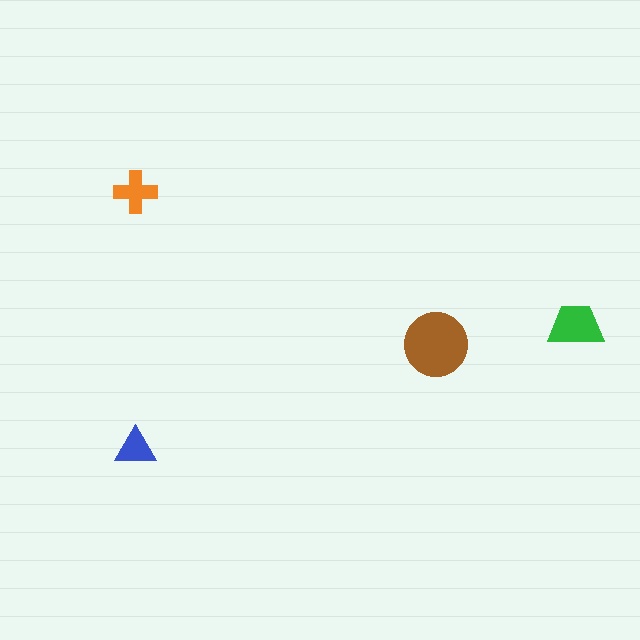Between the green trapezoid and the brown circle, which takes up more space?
The brown circle.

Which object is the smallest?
The blue triangle.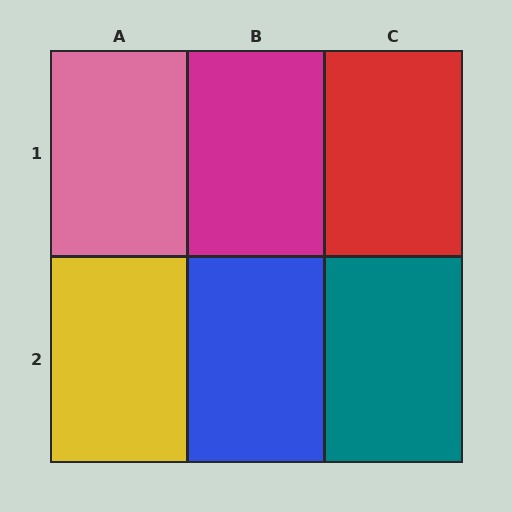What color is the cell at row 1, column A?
Pink.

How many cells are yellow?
1 cell is yellow.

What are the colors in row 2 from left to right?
Yellow, blue, teal.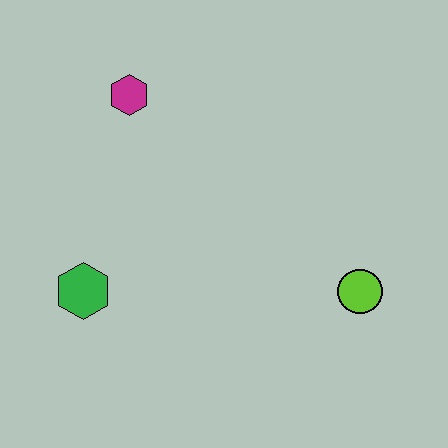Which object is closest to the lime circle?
The green hexagon is closest to the lime circle.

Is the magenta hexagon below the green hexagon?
No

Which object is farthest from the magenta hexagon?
The lime circle is farthest from the magenta hexagon.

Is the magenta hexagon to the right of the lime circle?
No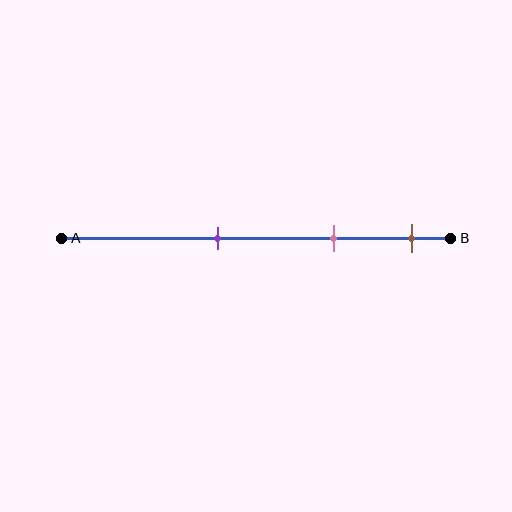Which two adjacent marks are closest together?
The pink and brown marks are the closest adjacent pair.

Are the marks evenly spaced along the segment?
Yes, the marks are approximately evenly spaced.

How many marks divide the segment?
There are 3 marks dividing the segment.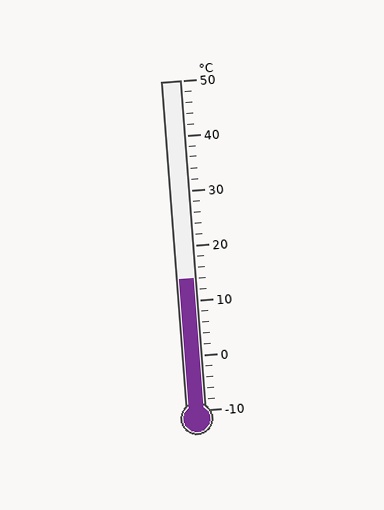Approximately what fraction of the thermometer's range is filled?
The thermometer is filled to approximately 40% of its range.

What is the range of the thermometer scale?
The thermometer scale ranges from -10°C to 50°C.